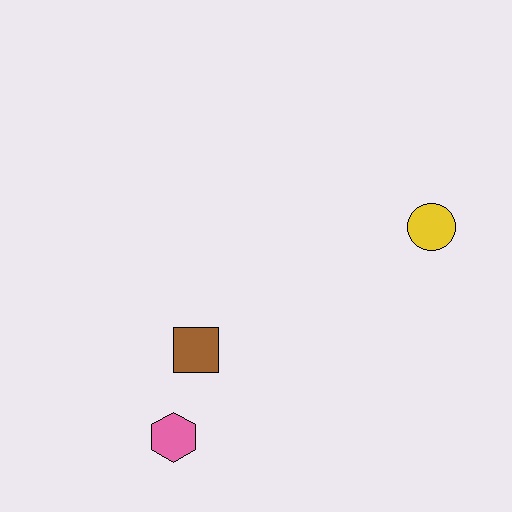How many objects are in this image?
There are 3 objects.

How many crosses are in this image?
There are no crosses.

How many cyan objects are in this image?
There are no cyan objects.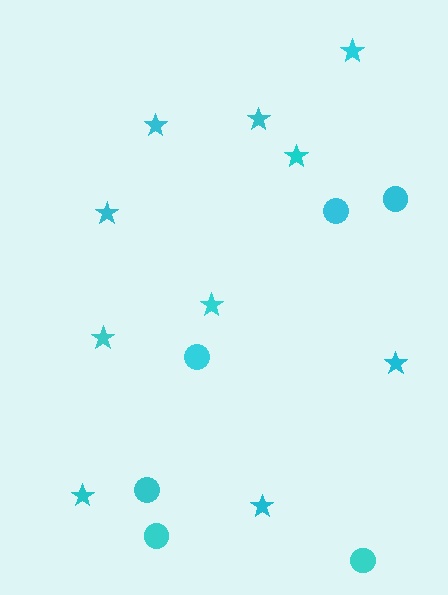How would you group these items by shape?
There are 2 groups: one group of circles (6) and one group of stars (10).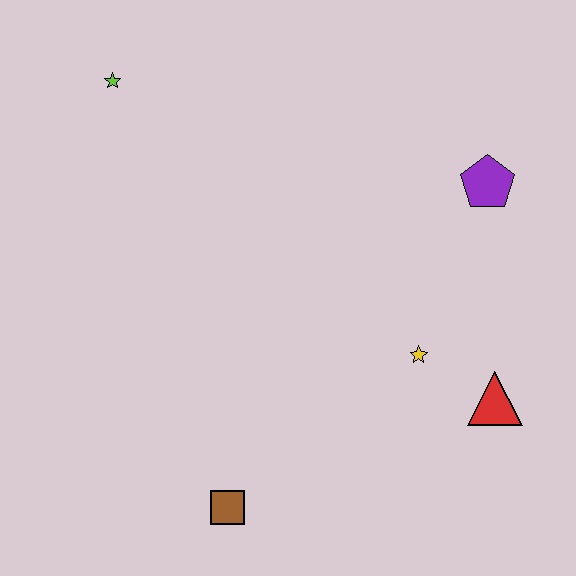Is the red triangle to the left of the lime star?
No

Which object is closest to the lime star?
The purple pentagon is closest to the lime star.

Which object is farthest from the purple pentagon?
The brown square is farthest from the purple pentagon.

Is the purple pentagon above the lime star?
No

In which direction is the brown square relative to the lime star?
The brown square is below the lime star.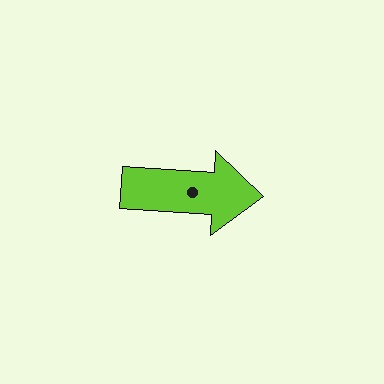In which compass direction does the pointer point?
East.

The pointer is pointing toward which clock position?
Roughly 3 o'clock.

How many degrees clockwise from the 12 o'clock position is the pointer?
Approximately 94 degrees.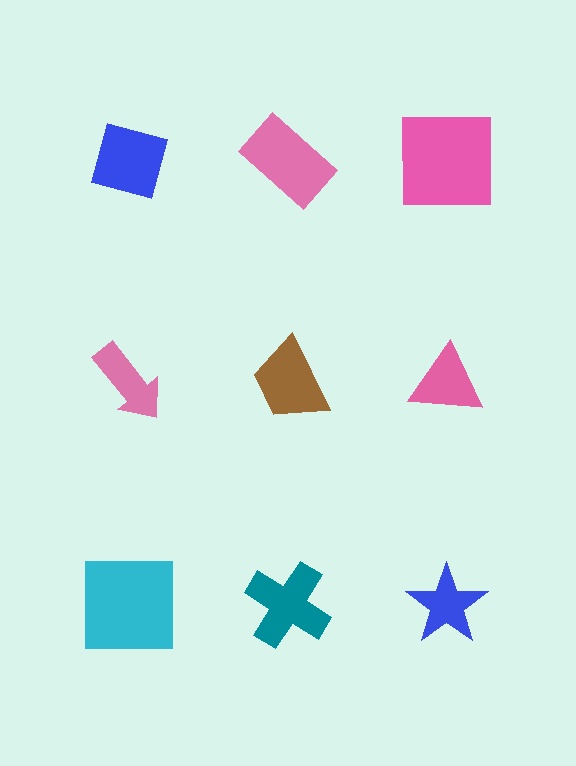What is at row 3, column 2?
A teal cross.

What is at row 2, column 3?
A pink triangle.